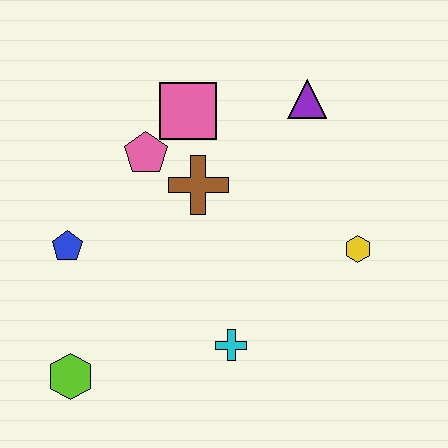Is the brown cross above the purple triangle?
No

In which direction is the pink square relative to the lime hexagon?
The pink square is above the lime hexagon.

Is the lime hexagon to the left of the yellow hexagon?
Yes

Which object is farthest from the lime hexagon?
The purple triangle is farthest from the lime hexagon.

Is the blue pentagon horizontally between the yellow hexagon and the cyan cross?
No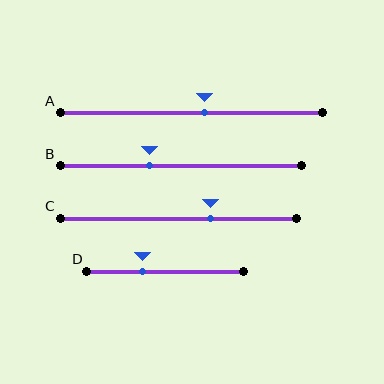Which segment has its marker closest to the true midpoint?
Segment A has its marker closest to the true midpoint.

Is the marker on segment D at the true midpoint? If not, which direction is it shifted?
No, the marker on segment D is shifted to the left by about 15% of the segment length.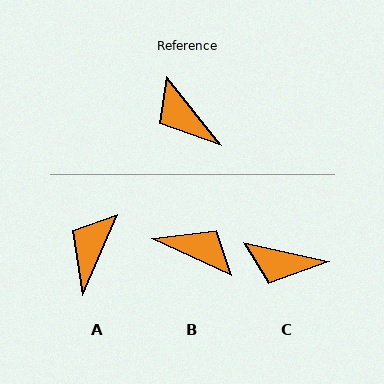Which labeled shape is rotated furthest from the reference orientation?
B, about 154 degrees away.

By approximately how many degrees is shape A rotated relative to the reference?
Approximately 62 degrees clockwise.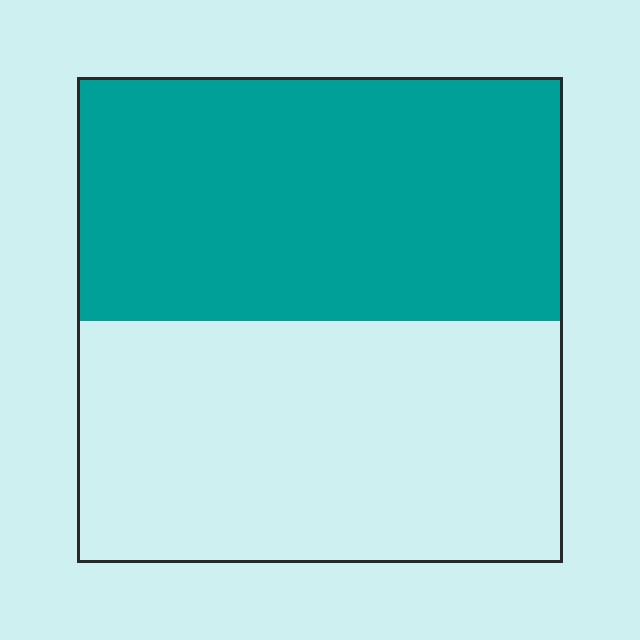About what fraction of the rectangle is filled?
About one half (1/2).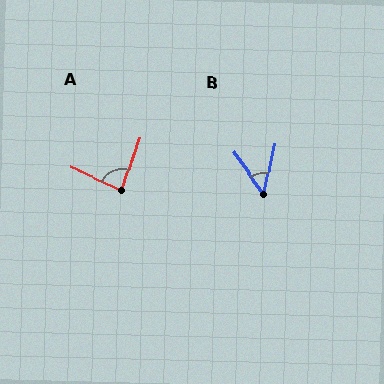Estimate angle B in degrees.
Approximately 48 degrees.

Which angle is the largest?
A, at approximately 85 degrees.